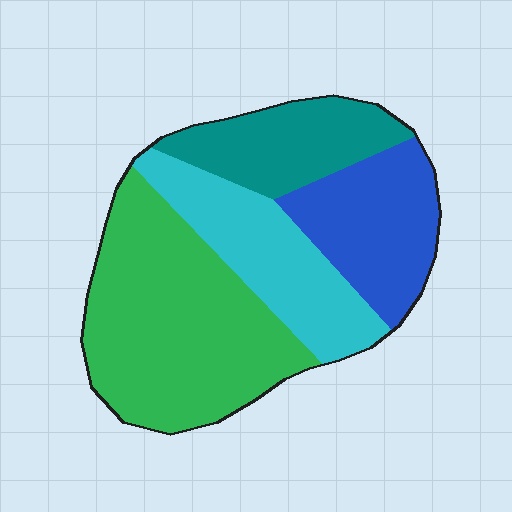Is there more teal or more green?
Green.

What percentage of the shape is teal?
Teal covers 17% of the shape.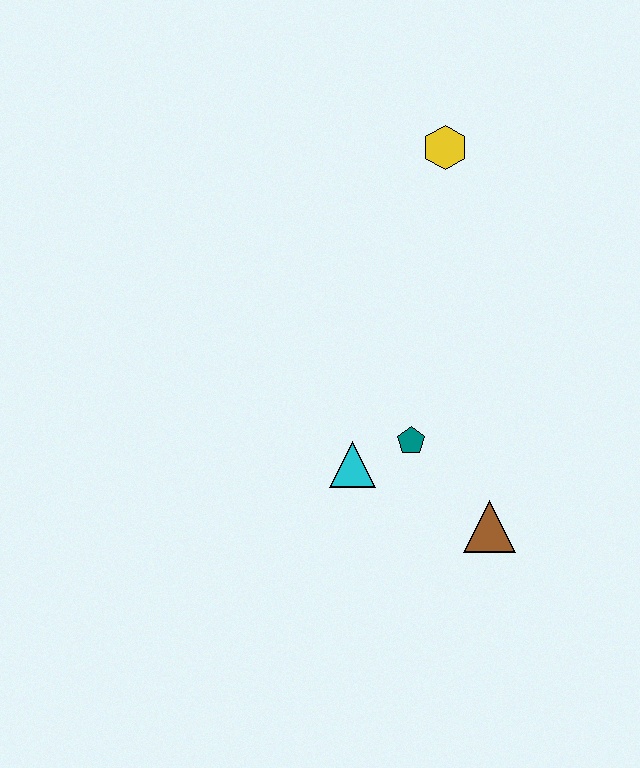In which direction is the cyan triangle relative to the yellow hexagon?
The cyan triangle is below the yellow hexagon.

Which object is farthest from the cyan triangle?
The yellow hexagon is farthest from the cyan triangle.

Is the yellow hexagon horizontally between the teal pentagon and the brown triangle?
Yes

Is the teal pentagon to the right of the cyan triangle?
Yes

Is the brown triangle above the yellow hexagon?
No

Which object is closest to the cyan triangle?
The teal pentagon is closest to the cyan triangle.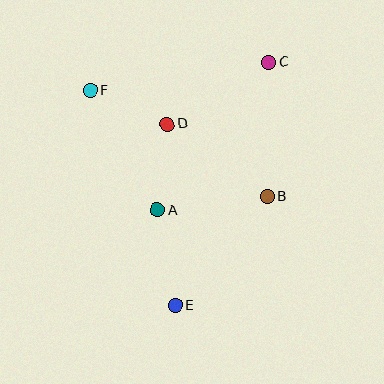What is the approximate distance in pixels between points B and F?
The distance between B and F is approximately 206 pixels.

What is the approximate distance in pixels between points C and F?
The distance between C and F is approximately 181 pixels.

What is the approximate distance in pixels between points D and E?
The distance between D and E is approximately 181 pixels.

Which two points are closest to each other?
Points D and F are closest to each other.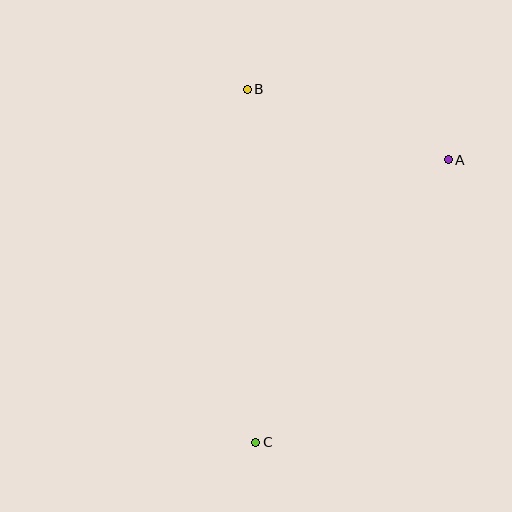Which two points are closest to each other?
Points A and B are closest to each other.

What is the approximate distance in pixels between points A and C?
The distance between A and C is approximately 342 pixels.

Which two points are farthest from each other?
Points B and C are farthest from each other.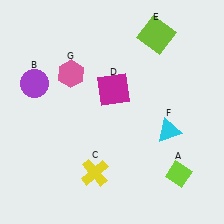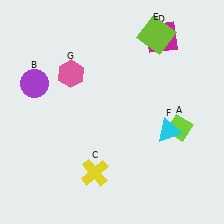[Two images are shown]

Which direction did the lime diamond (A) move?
The lime diamond (A) moved up.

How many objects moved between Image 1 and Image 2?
2 objects moved between the two images.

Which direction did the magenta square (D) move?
The magenta square (D) moved up.